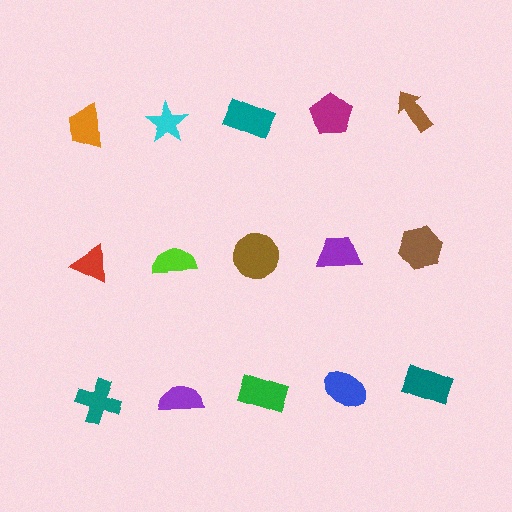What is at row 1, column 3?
A teal rectangle.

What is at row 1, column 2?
A cyan star.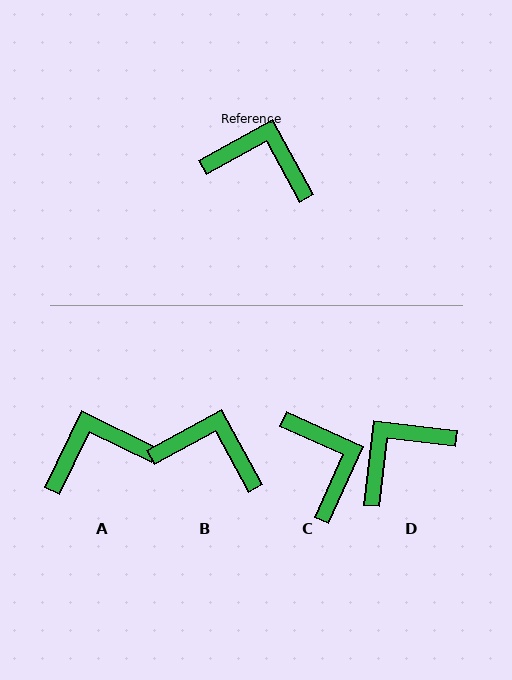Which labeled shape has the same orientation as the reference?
B.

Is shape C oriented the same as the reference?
No, it is off by about 53 degrees.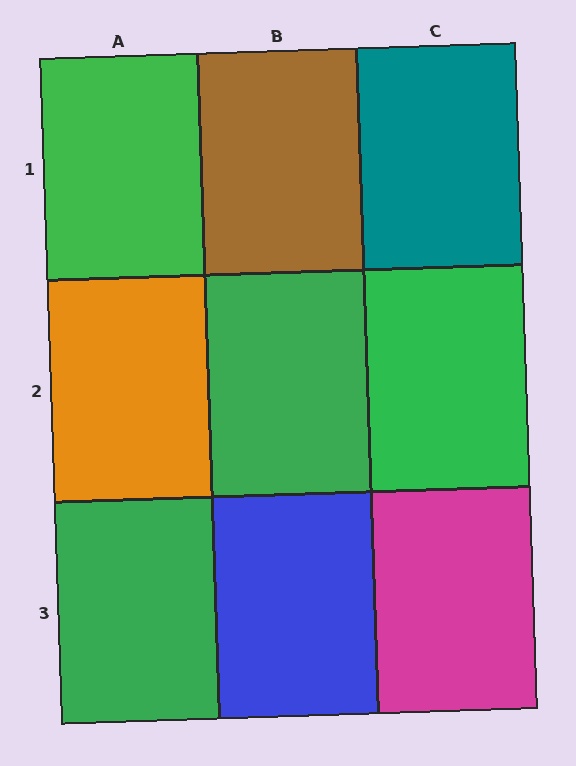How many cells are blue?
1 cell is blue.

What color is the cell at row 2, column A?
Orange.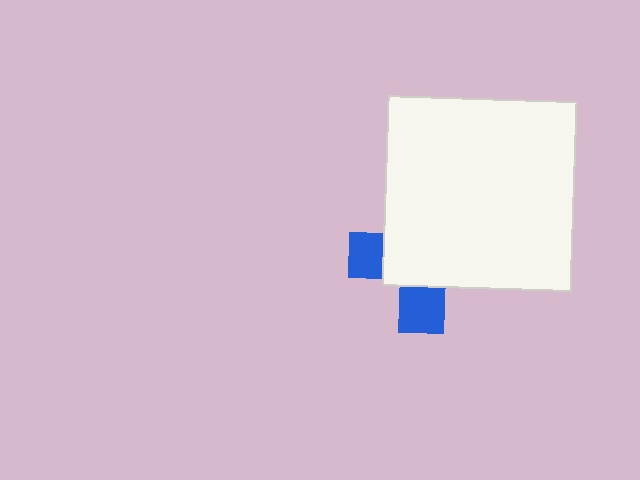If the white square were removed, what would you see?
You would see the complete blue cross.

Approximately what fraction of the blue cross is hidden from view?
Roughly 69% of the blue cross is hidden behind the white square.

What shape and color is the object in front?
The object in front is a white square.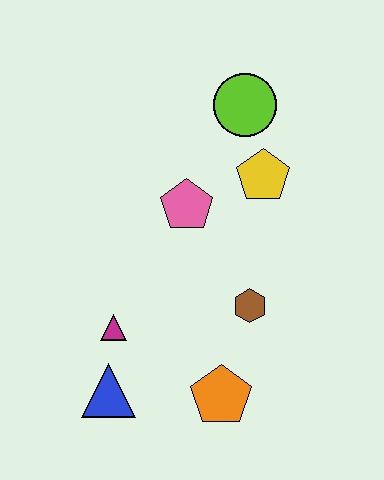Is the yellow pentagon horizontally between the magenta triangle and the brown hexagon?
No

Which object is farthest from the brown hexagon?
The lime circle is farthest from the brown hexagon.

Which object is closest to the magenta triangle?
The blue triangle is closest to the magenta triangle.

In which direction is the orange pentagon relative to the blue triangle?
The orange pentagon is to the right of the blue triangle.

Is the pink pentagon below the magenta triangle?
No